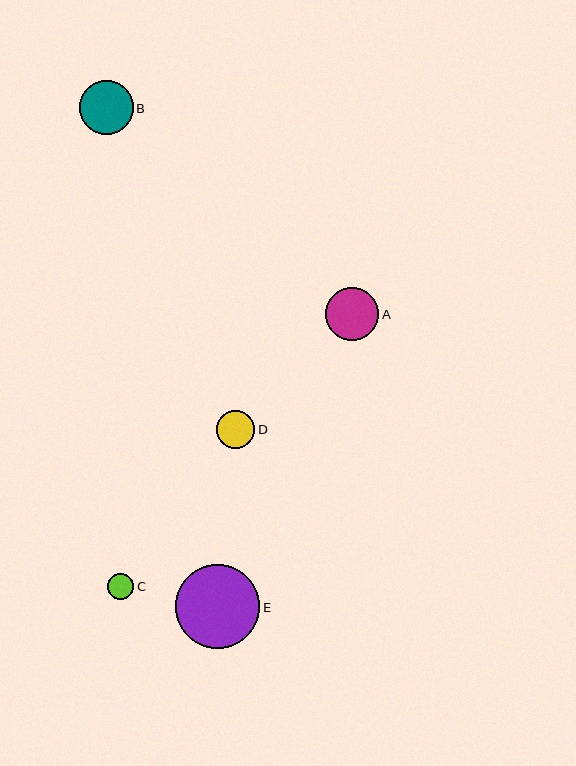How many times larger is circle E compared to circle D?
Circle E is approximately 2.2 times the size of circle D.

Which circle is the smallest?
Circle C is the smallest with a size of approximately 26 pixels.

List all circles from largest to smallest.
From largest to smallest: E, B, A, D, C.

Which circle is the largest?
Circle E is the largest with a size of approximately 84 pixels.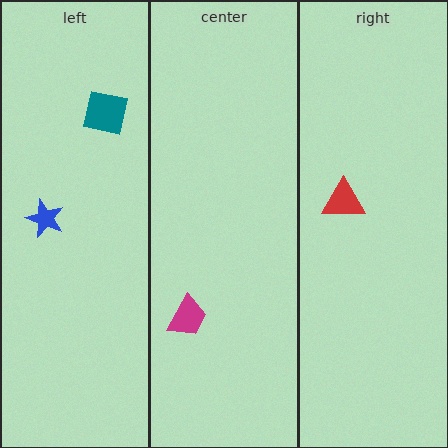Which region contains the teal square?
The left region.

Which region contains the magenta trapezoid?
The center region.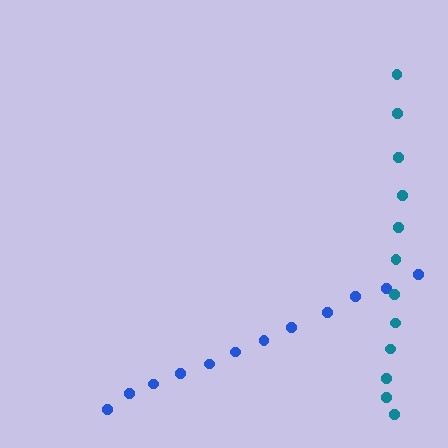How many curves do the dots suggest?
There are 2 distinct paths.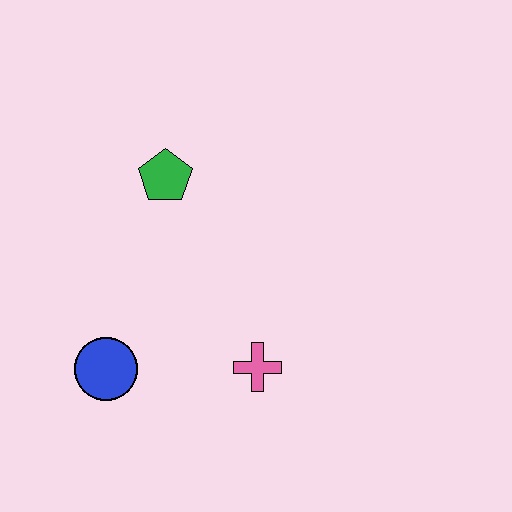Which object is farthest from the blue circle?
The green pentagon is farthest from the blue circle.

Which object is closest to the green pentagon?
The blue circle is closest to the green pentagon.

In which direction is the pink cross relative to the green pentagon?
The pink cross is below the green pentagon.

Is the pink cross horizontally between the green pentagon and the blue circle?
No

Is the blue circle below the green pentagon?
Yes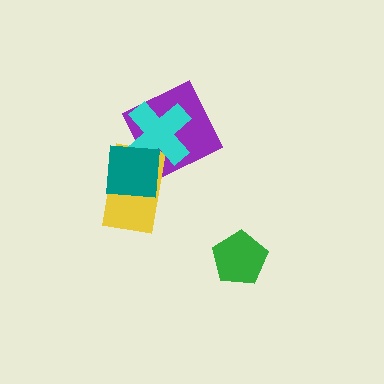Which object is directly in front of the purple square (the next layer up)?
The yellow rectangle is directly in front of the purple square.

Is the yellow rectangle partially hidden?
Yes, it is partially covered by another shape.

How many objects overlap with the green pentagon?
0 objects overlap with the green pentagon.